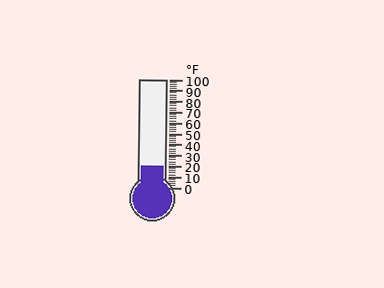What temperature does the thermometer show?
The thermometer shows approximately 20°F.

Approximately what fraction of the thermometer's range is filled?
The thermometer is filled to approximately 20% of its range.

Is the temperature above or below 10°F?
The temperature is above 10°F.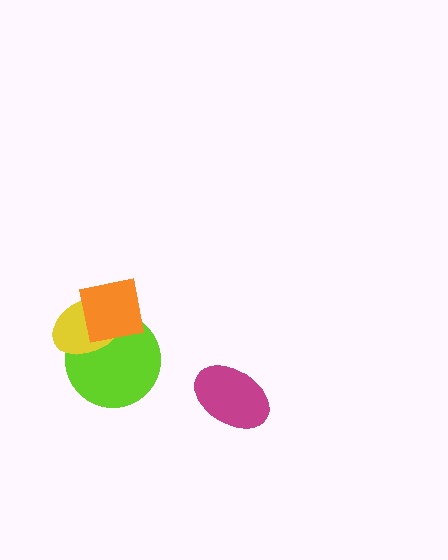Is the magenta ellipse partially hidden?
No, no other shape covers it.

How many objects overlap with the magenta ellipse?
0 objects overlap with the magenta ellipse.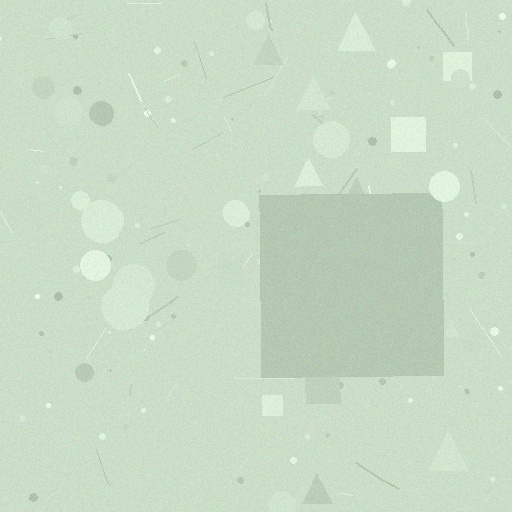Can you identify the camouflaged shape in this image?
The camouflaged shape is a square.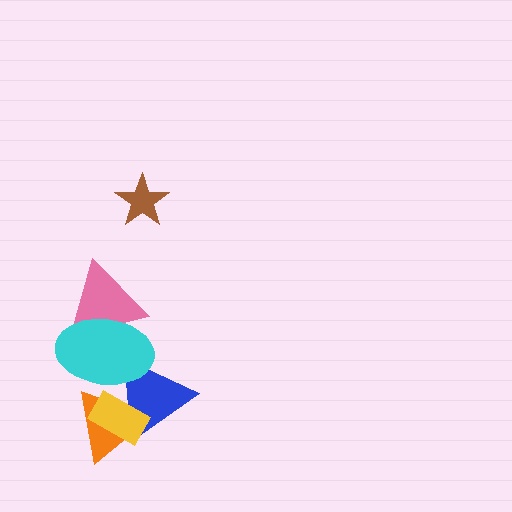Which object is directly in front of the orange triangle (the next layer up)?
The blue triangle is directly in front of the orange triangle.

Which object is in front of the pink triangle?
The cyan ellipse is in front of the pink triangle.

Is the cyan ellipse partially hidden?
Yes, it is partially covered by another shape.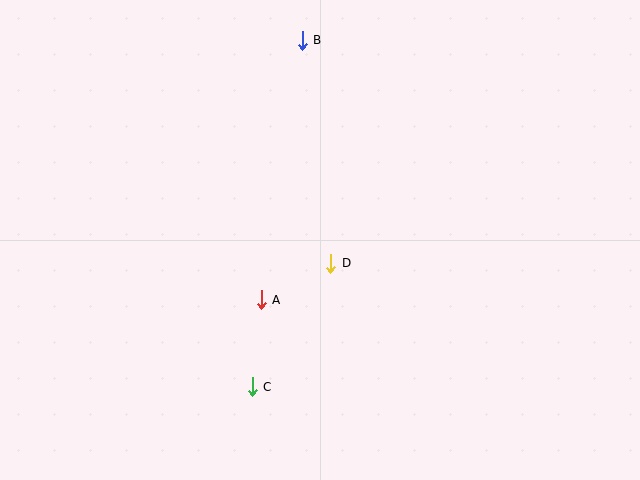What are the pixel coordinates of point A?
Point A is at (261, 300).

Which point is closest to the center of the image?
Point D at (330, 263) is closest to the center.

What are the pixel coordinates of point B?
Point B is at (302, 40).